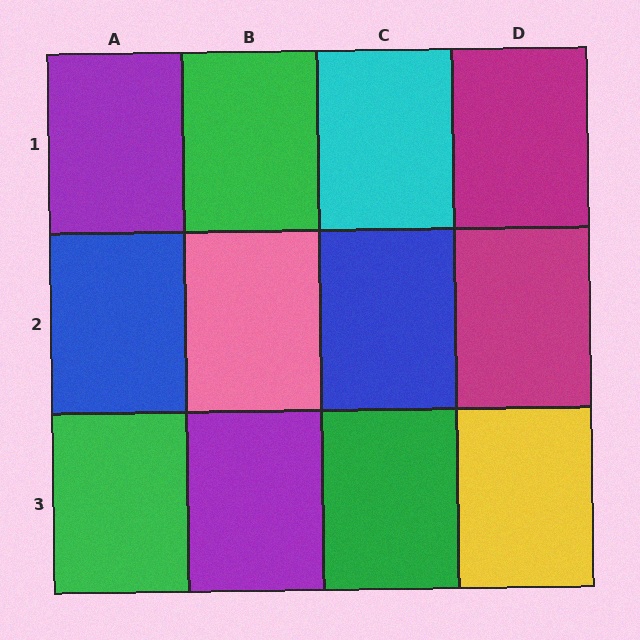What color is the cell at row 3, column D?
Yellow.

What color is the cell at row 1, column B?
Green.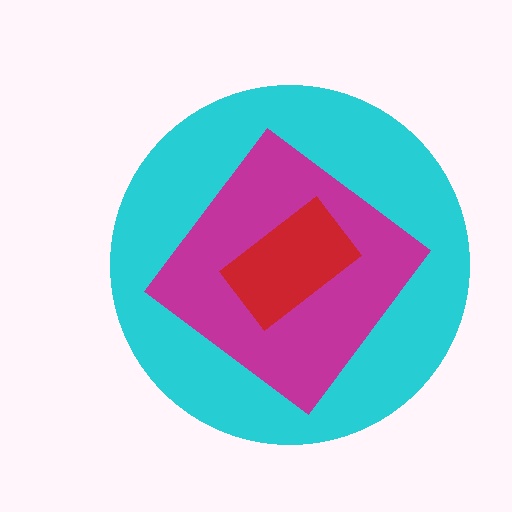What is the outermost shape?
The cyan circle.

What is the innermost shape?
The red rectangle.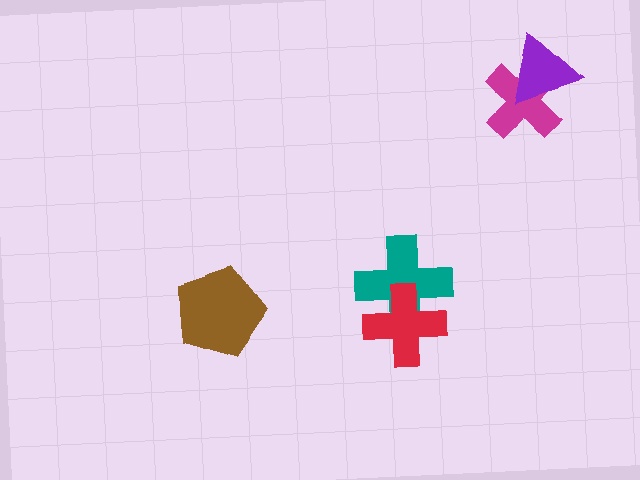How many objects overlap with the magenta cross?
1 object overlaps with the magenta cross.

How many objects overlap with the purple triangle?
1 object overlaps with the purple triangle.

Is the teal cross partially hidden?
Yes, it is partially covered by another shape.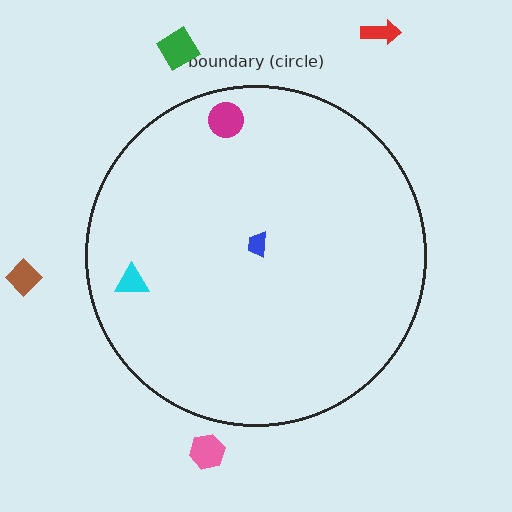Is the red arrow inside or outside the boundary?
Outside.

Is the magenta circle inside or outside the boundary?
Inside.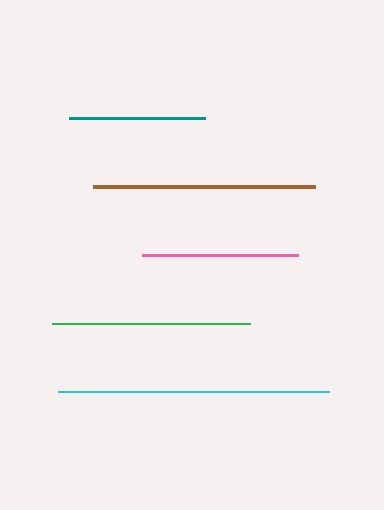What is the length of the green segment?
The green segment is approximately 199 pixels long.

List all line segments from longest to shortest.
From longest to shortest: cyan, brown, green, pink, teal.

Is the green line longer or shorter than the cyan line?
The cyan line is longer than the green line.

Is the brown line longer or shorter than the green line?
The brown line is longer than the green line.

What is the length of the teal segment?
The teal segment is approximately 136 pixels long.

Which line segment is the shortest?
The teal line is the shortest at approximately 136 pixels.